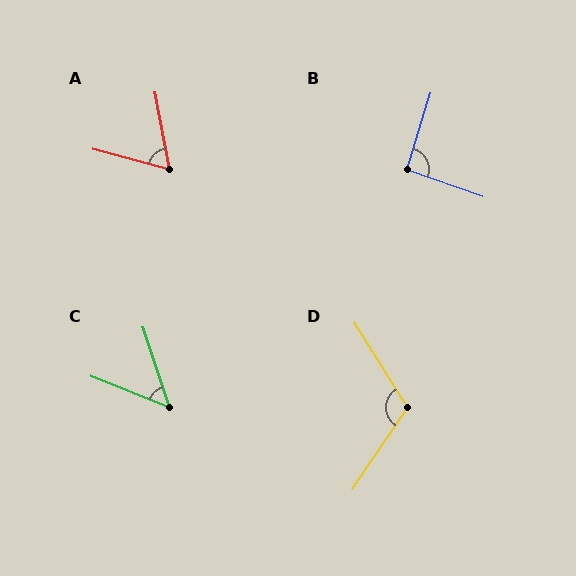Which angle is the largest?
D, at approximately 114 degrees.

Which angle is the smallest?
C, at approximately 50 degrees.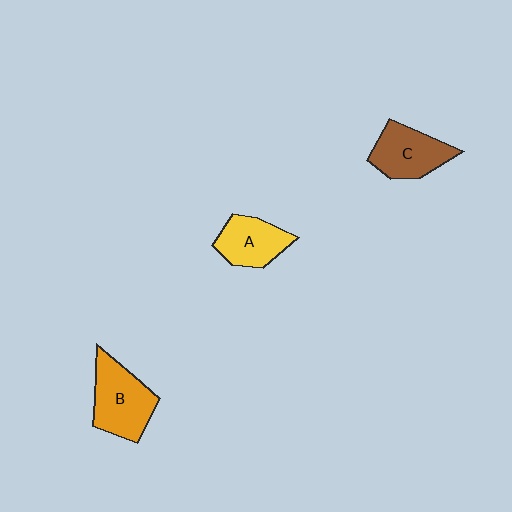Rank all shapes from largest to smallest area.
From largest to smallest: B (orange), C (brown), A (yellow).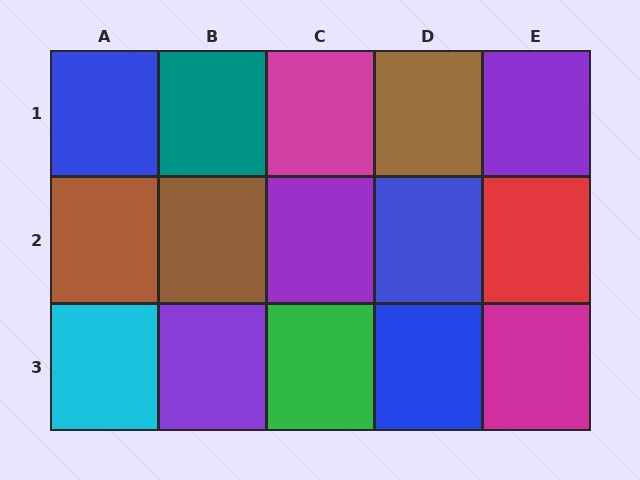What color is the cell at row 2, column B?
Brown.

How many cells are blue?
3 cells are blue.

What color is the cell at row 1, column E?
Purple.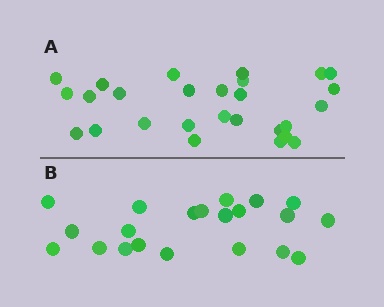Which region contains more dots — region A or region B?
Region A (the top region) has more dots.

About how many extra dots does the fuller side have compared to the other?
Region A has about 6 more dots than region B.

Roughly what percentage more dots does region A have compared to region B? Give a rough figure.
About 30% more.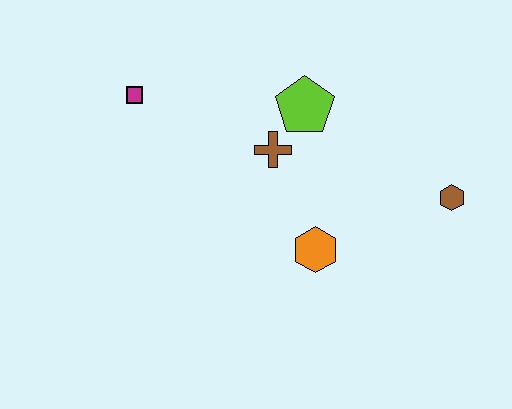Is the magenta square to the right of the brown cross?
No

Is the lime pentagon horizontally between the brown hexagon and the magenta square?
Yes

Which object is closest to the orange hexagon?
The brown cross is closest to the orange hexagon.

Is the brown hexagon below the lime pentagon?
Yes